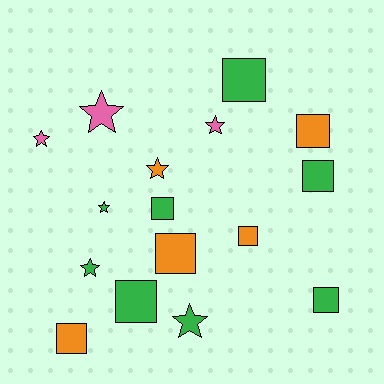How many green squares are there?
There are 5 green squares.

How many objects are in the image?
There are 16 objects.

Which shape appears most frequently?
Square, with 9 objects.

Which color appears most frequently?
Green, with 8 objects.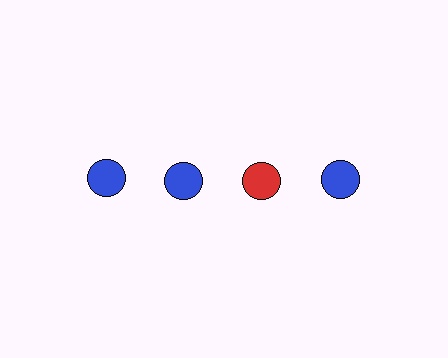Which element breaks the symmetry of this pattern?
The red circle in the top row, center column breaks the symmetry. All other shapes are blue circles.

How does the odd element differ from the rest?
It has a different color: red instead of blue.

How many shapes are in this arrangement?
There are 4 shapes arranged in a grid pattern.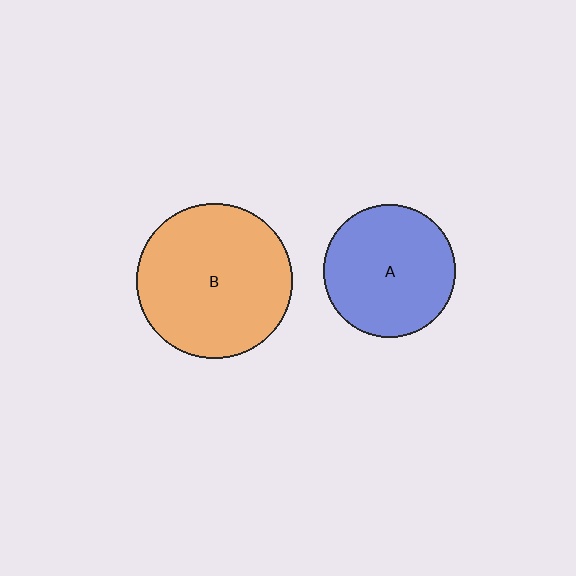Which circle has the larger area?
Circle B (orange).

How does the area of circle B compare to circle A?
Approximately 1.4 times.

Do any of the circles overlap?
No, none of the circles overlap.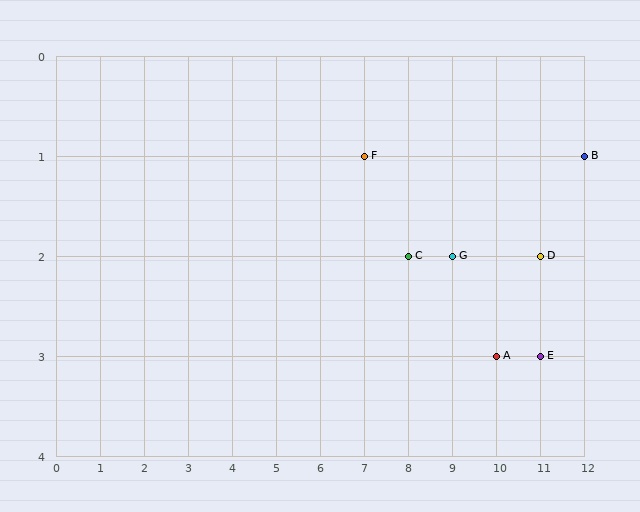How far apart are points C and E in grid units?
Points C and E are 3 columns and 1 row apart (about 3.2 grid units diagonally).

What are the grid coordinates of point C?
Point C is at grid coordinates (8, 2).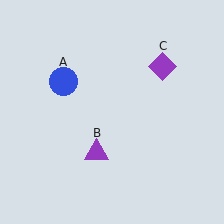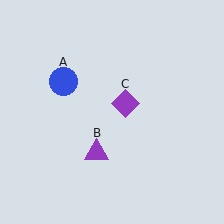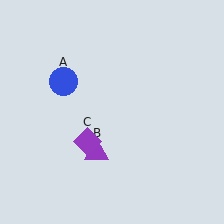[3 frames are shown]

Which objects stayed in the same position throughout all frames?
Blue circle (object A) and purple triangle (object B) remained stationary.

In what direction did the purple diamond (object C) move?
The purple diamond (object C) moved down and to the left.